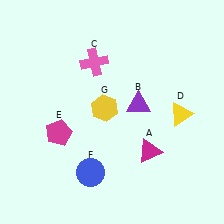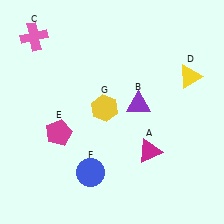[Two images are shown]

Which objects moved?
The objects that moved are: the pink cross (C), the yellow triangle (D).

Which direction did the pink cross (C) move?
The pink cross (C) moved left.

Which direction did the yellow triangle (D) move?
The yellow triangle (D) moved up.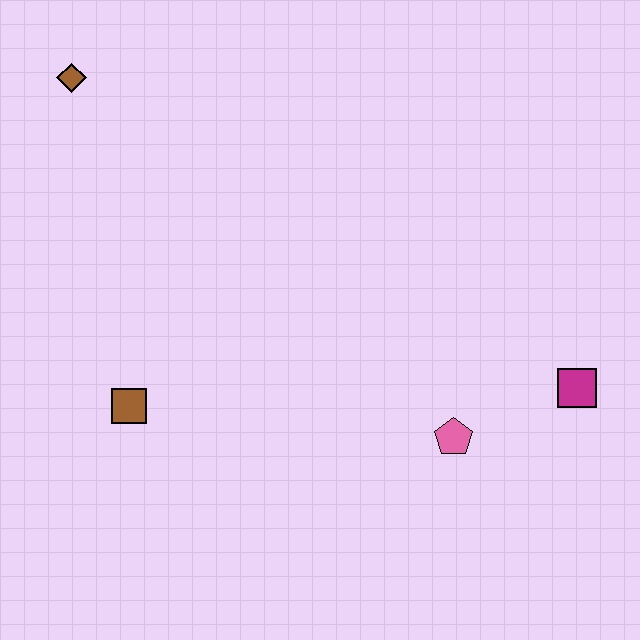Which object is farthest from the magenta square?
The brown diamond is farthest from the magenta square.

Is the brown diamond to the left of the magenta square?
Yes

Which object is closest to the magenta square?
The pink pentagon is closest to the magenta square.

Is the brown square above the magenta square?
No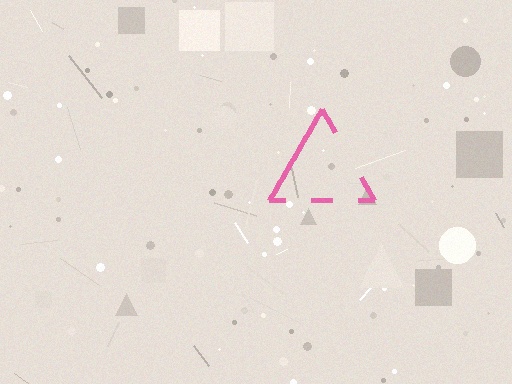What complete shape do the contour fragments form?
The contour fragments form a triangle.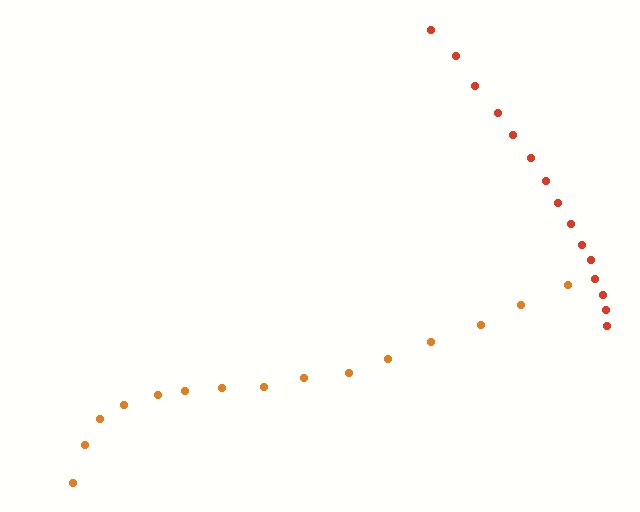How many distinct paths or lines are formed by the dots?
There are 2 distinct paths.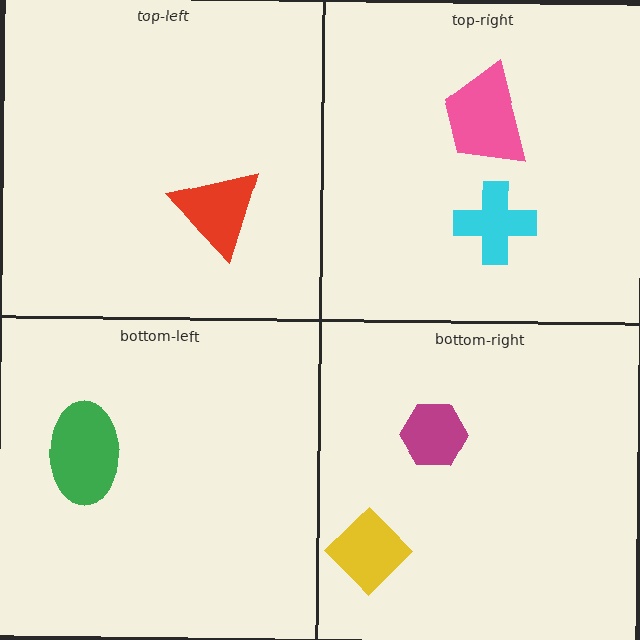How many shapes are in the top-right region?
2.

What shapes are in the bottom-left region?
The green ellipse.